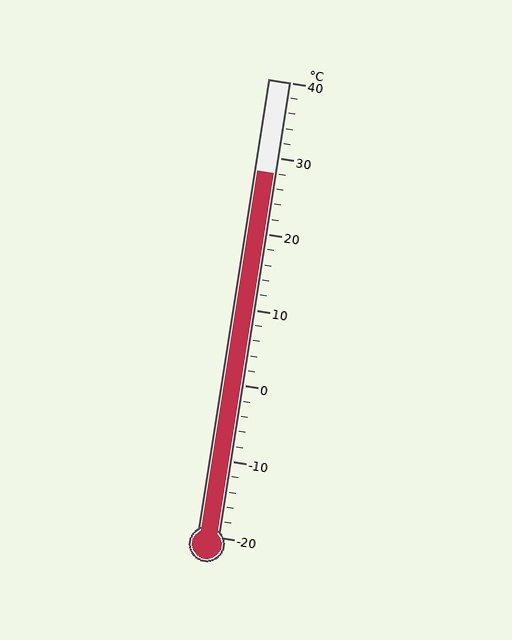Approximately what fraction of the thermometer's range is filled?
The thermometer is filled to approximately 80% of its range.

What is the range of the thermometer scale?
The thermometer scale ranges from -20°C to 40°C.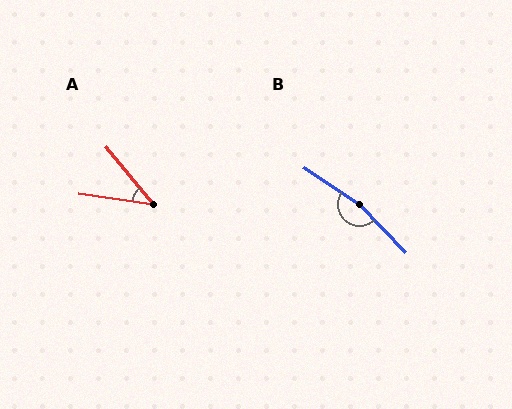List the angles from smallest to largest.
A (42°), B (168°).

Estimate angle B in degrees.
Approximately 168 degrees.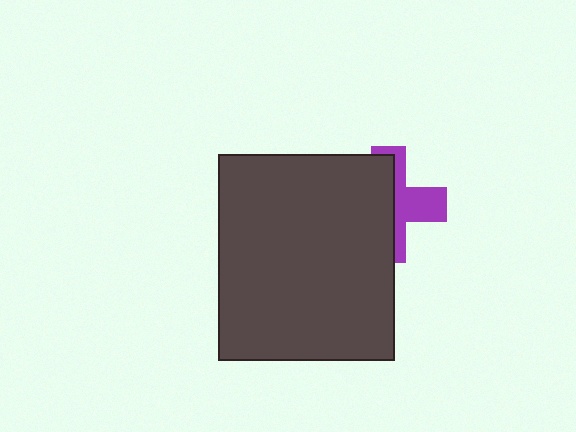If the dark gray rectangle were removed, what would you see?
You would see the complete purple cross.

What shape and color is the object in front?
The object in front is a dark gray rectangle.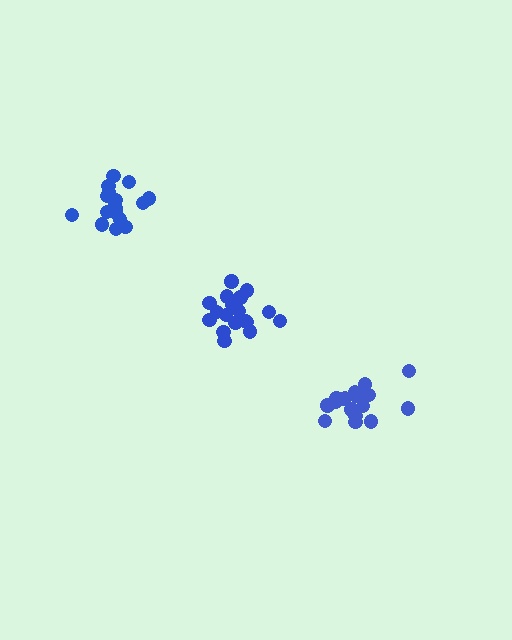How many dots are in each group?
Group 1: 19 dots, Group 2: 17 dots, Group 3: 18 dots (54 total).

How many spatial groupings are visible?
There are 3 spatial groupings.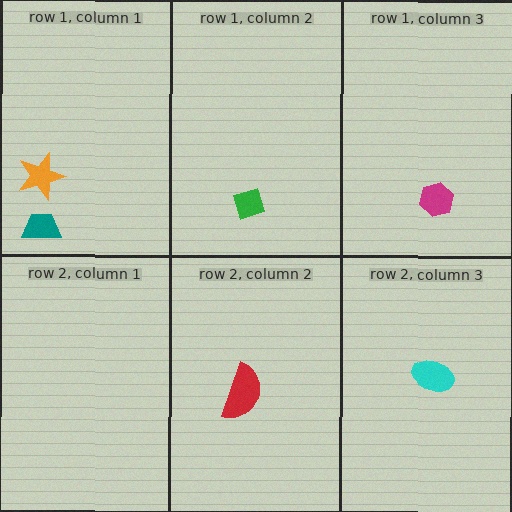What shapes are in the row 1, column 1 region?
The teal trapezoid, the orange star.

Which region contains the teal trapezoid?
The row 1, column 1 region.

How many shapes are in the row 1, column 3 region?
1.